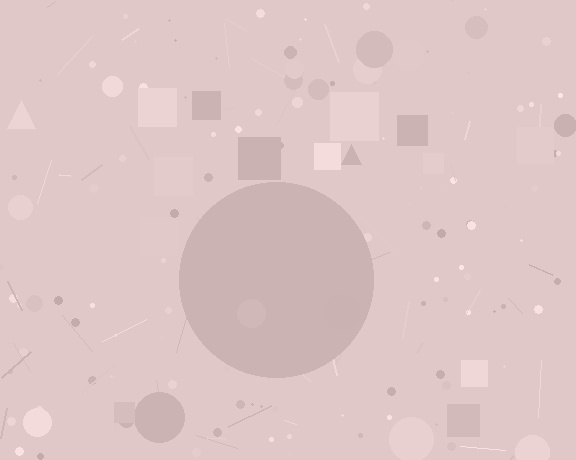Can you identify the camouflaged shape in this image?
The camouflaged shape is a circle.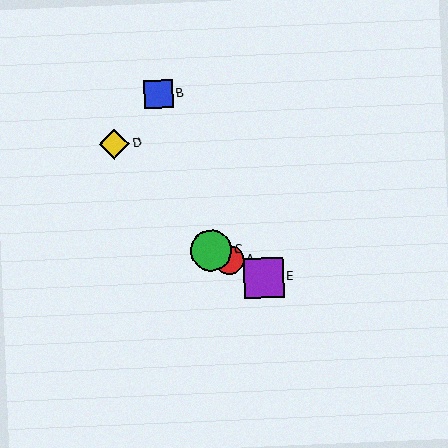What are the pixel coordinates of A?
Object A is at (229, 260).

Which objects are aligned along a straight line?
Objects A, C, E are aligned along a straight line.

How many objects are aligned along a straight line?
3 objects (A, C, E) are aligned along a straight line.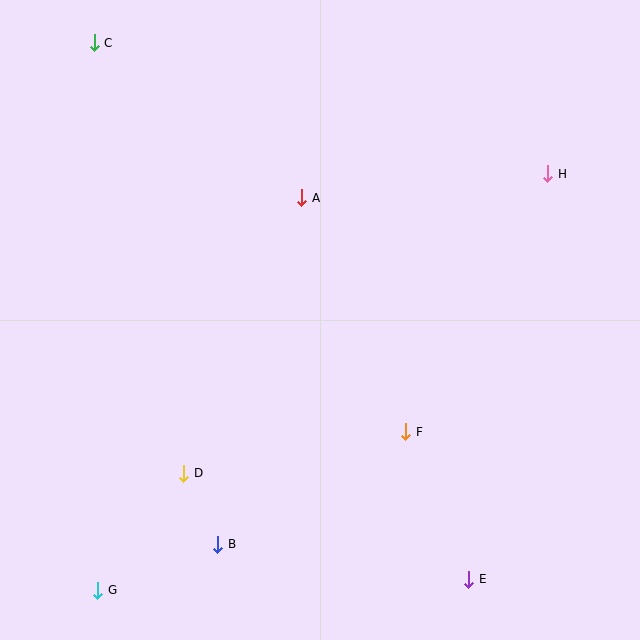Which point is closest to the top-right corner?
Point H is closest to the top-right corner.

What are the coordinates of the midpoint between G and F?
The midpoint between G and F is at (252, 511).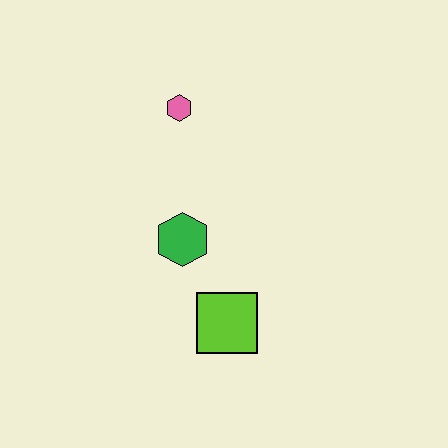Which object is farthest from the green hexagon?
The pink hexagon is farthest from the green hexagon.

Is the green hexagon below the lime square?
No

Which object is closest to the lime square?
The green hexagon is closest to the lime square.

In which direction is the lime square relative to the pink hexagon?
The lime square is below the pink hexagon.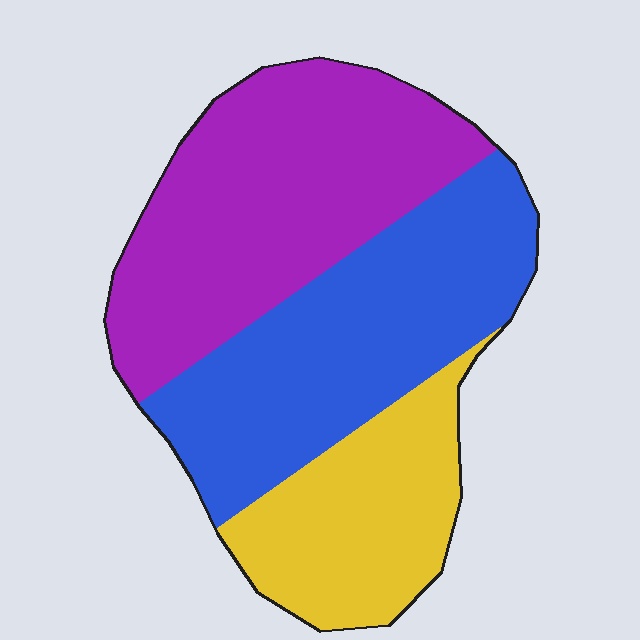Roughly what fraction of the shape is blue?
Blue covers 37% of the shape.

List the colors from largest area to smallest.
From largest to smallest: purple, blue, yellow.